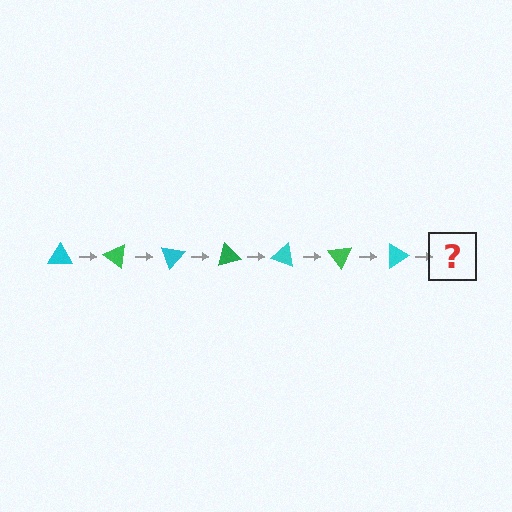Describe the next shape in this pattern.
It should be a green triangle, rotated 245 degrees from the start.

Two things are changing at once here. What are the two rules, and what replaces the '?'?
The two rules are that it rotates 35 degrees each step and the color cycles through cyan and green. The '?' should be a green triangle, rotated 245 degrees from the start.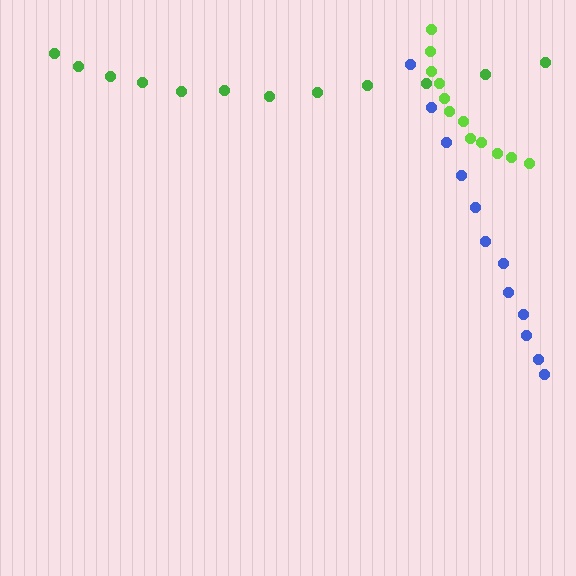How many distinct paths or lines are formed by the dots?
There are 3 distinct paths.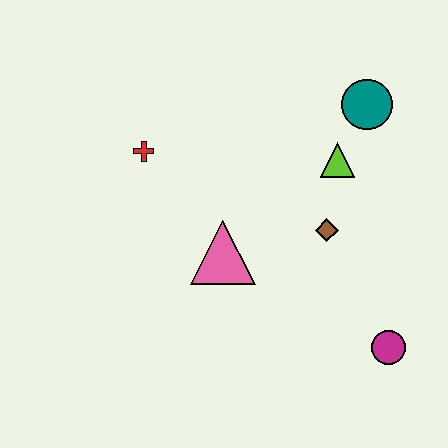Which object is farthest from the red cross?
The magenta circle is farthest from the red cross.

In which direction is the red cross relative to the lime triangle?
The red cross is to the left of the lime triangle.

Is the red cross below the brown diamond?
No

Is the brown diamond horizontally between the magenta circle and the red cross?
Yes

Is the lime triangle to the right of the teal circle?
No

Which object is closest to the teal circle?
The lime triangle is closest to the teal circle.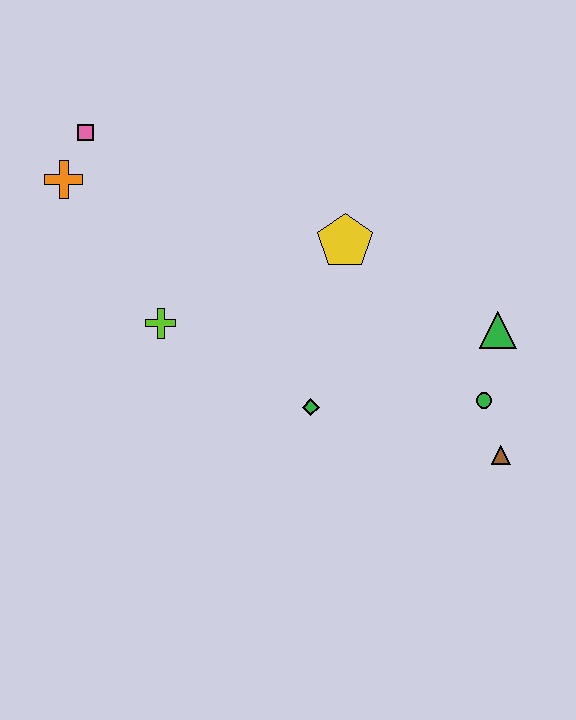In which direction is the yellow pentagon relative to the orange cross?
The yellow pentagon is to the right of the orange cross.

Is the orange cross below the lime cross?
No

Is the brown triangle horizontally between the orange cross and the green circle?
No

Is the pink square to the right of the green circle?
No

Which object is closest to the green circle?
The brown triangle is closest to the green circle.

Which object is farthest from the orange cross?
The brown triangle is farthest from the orange cross.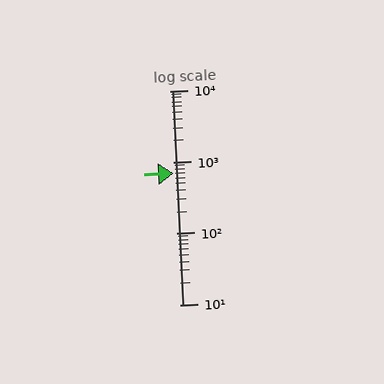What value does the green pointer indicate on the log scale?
The pointer indicates approximately 690.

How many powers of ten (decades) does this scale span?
The scale spans 3 decades, from 10 to 10000.